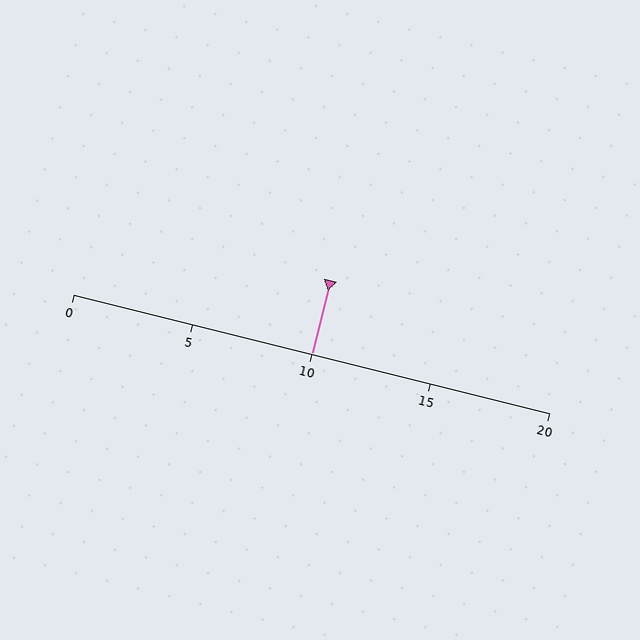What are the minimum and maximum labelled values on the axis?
The axis runs from 0 to 20.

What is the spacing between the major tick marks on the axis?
The major ticks are spaced 5 apart.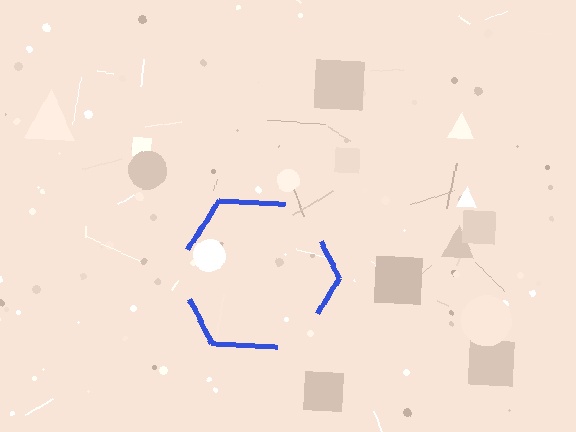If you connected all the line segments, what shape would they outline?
They would outline a hexagon.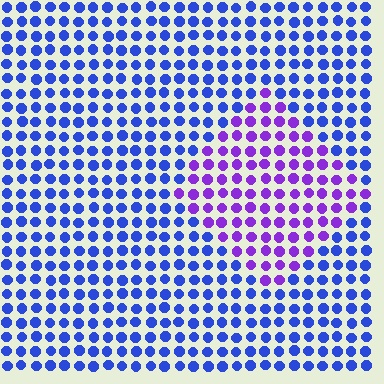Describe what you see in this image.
The image is filled with small blue elements in a uniform arrangement. A diamond-shaped region is visible where the elements are tinted to a slightly different hue, forming a subtle color boundary.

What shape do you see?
I see a diamond.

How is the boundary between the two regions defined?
The boundary is defined purely by a slight shift in hue (about 44 degrees). Spacing, size, and orientation are identical on both sides.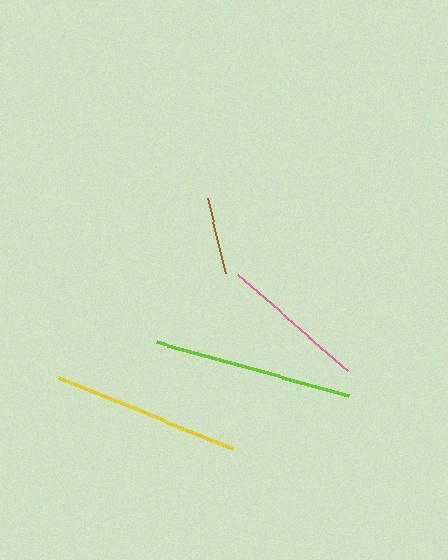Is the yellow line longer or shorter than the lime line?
The lime line is longer than the yellow line.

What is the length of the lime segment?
The lime segment is approximately 199 pixels long.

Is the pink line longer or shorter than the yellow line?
The yellow line is longer than the pink line.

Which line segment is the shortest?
The brown line is the shortest at approximately 77 pixels.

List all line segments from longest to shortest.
From longest to shortest: lime, yellow, pink, brown.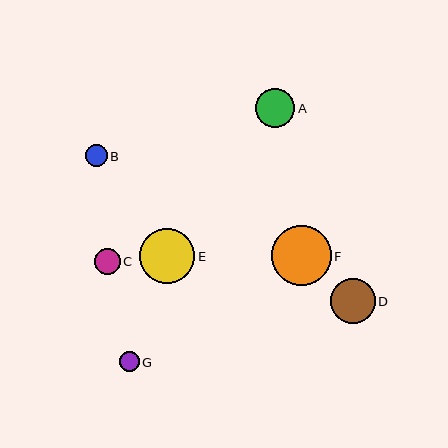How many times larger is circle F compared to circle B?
Circle F is approximately 2.8 times the size of circle B.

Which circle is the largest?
Circle F is the largest with a size of approximately 60 pixels.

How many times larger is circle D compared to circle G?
Circle D is approximately 2.3 times the size of circle G.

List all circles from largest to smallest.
From largest to smallest: F, E, D, A, C, B, G.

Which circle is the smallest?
Circle G is the smallest with a size of approximately 20 pixels.